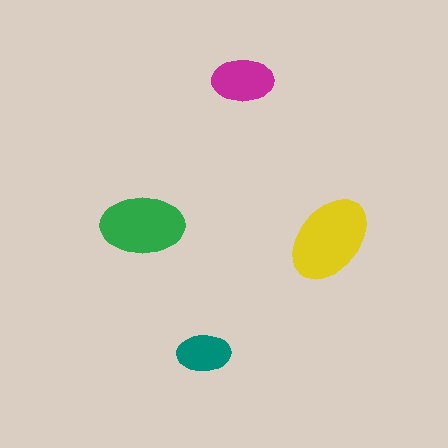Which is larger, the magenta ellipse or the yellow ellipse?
The yellow one.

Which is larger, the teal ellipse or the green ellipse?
The green one.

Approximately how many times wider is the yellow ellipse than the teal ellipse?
About 1.5 times wider.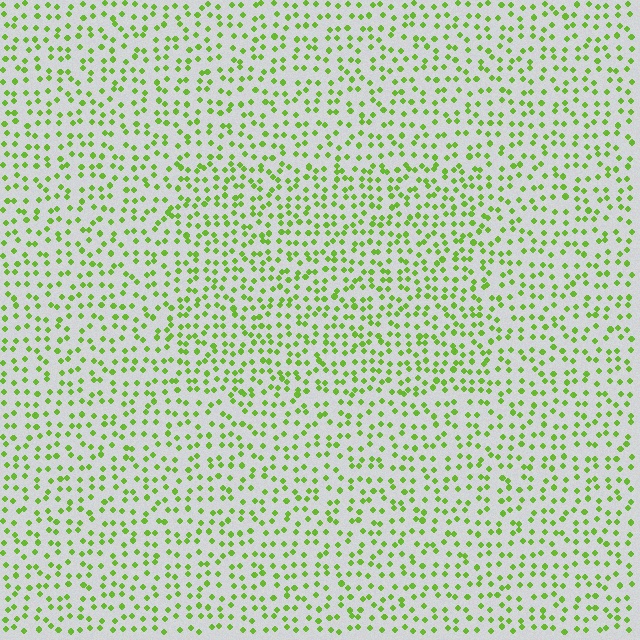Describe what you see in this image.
The image contains small lime elements arranged at two different densities. A rectangle-shaped region is visible where the elements are more densely packed than the surrounding area.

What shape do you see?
I see a rectangle.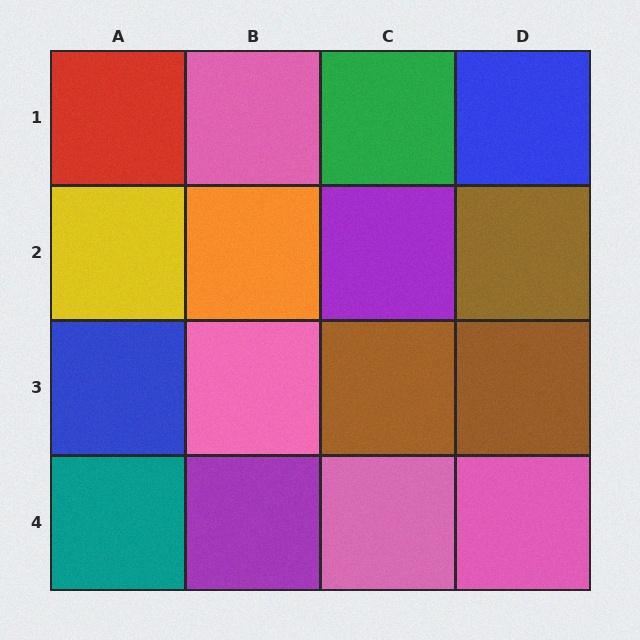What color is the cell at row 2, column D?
Brown.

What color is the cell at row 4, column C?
Pink.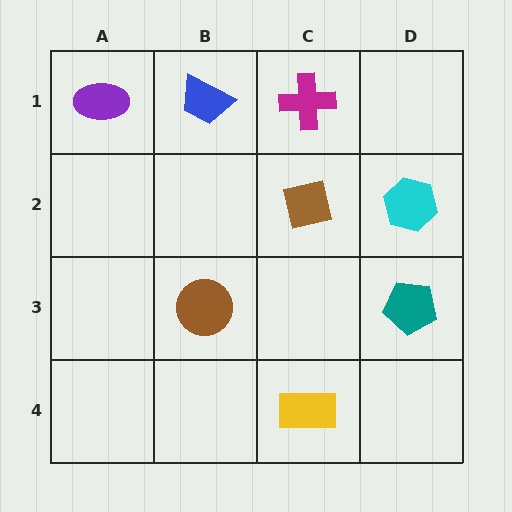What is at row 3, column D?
A teal pentagon.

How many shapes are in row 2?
2 shapes.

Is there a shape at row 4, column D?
No, that cell is empty.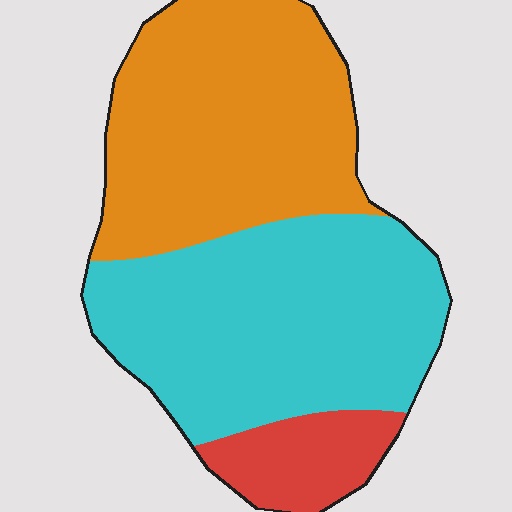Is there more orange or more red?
Orange.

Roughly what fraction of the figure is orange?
Orange takes up about two fifths (2/5) of the figure.